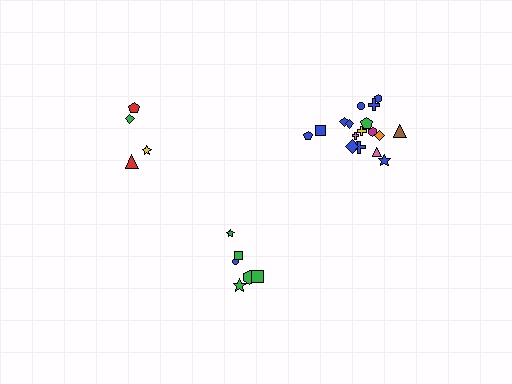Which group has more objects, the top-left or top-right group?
The top-right group.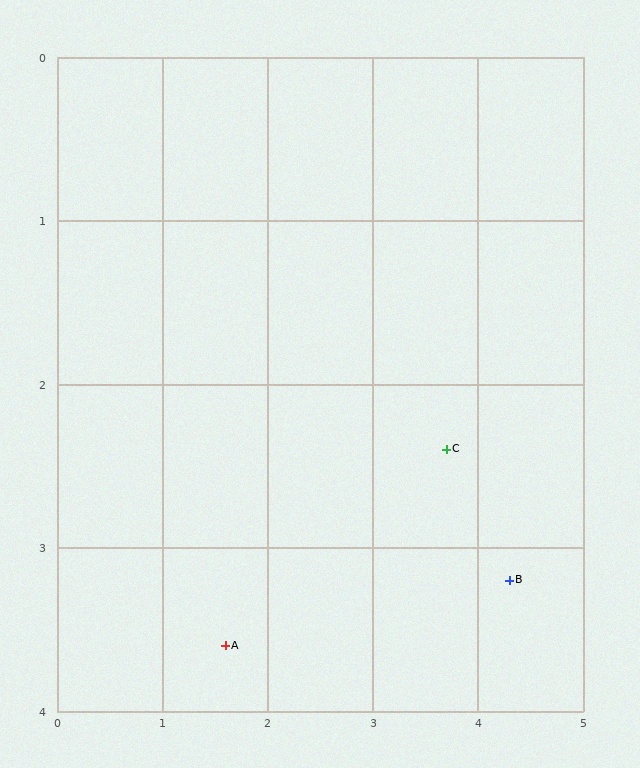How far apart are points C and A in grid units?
Points C and A are about 2.4 grid units apart.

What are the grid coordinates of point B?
Point B is at approximately (4.3, 3.2).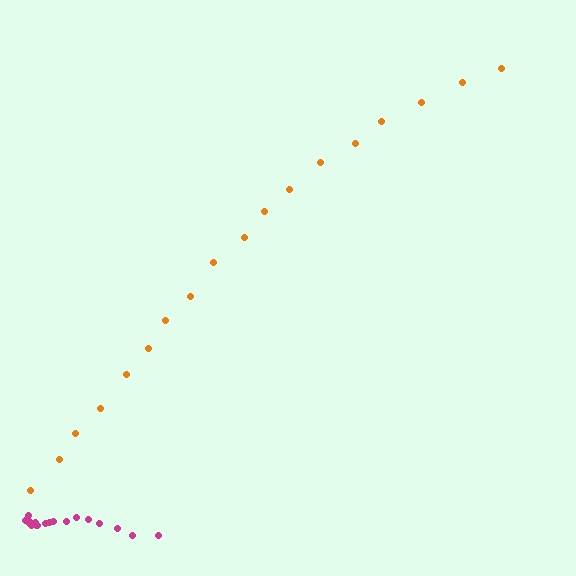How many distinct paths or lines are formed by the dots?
There are 2 distinct paths.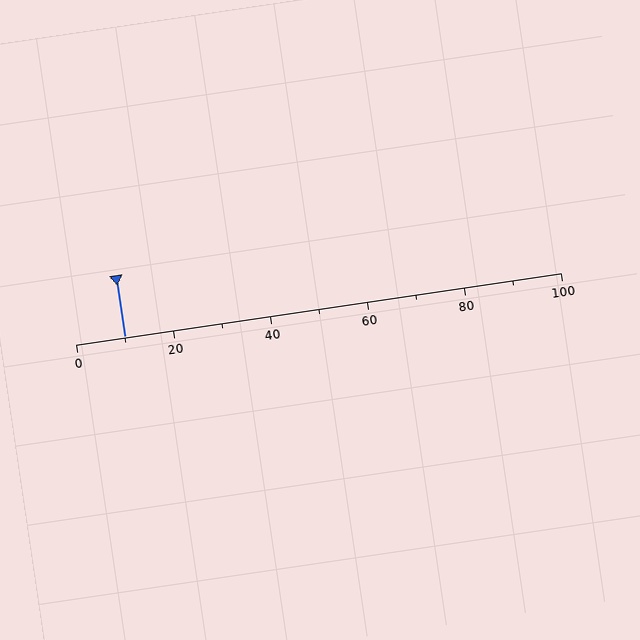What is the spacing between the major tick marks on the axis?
The major ticks are spaced 20 apart.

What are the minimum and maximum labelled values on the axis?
The axis runs from 0 to 100.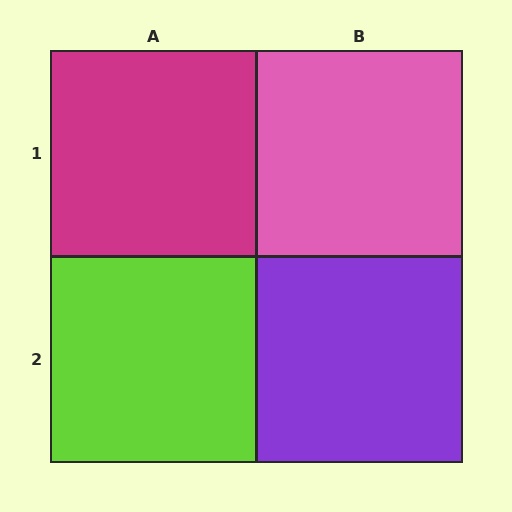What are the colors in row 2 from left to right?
Lime, purple.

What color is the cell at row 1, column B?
Pink.